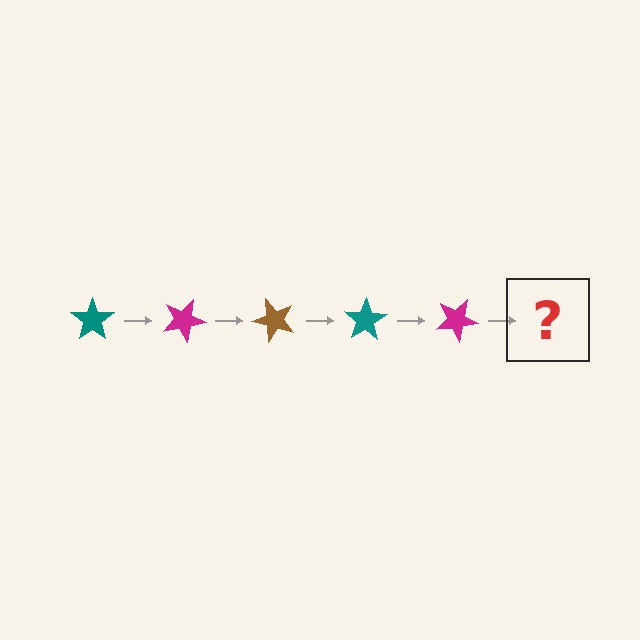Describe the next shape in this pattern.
It should be a brown star, rotated 125 degrees from the start.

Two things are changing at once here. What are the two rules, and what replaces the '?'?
The two rules are that it rotates 25 degrees each step and the color cycles through teal, magenta, and brown. The '?' should be a brown star, rotated 125 degrees from the start.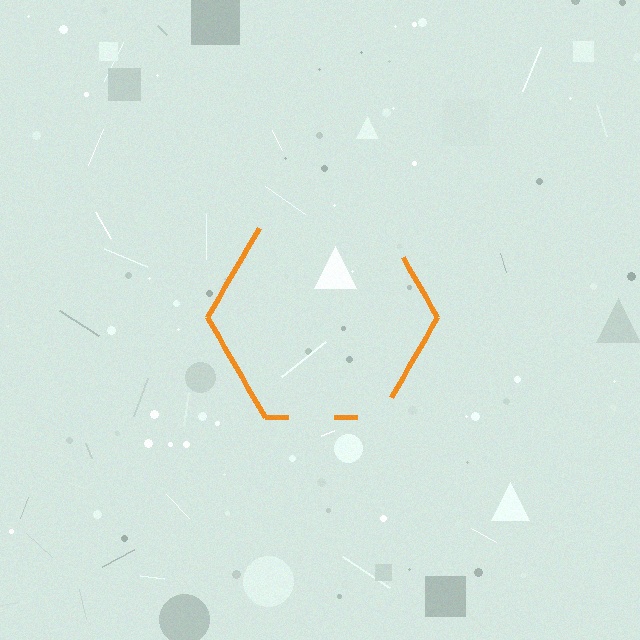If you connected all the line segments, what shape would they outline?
They would outline a hexagon.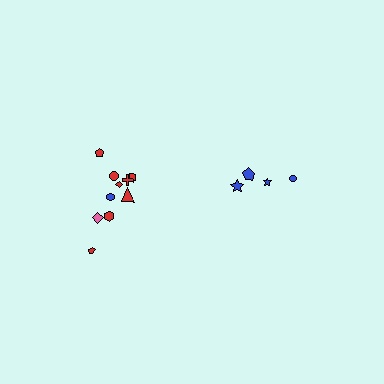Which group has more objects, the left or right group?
The left group.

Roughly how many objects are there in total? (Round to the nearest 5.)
Roughly 15 objects in total.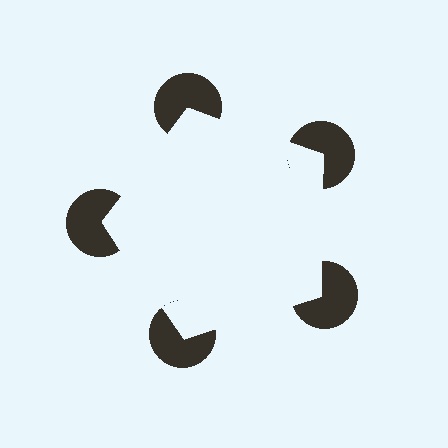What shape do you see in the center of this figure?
An illusory pentagon — its edges are inferred from the aligned wedge cuts in the pac-man discs, not physically drawn.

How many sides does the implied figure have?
5 sides.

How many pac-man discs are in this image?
There are 5 — one at each vertex of the illusory pentagon.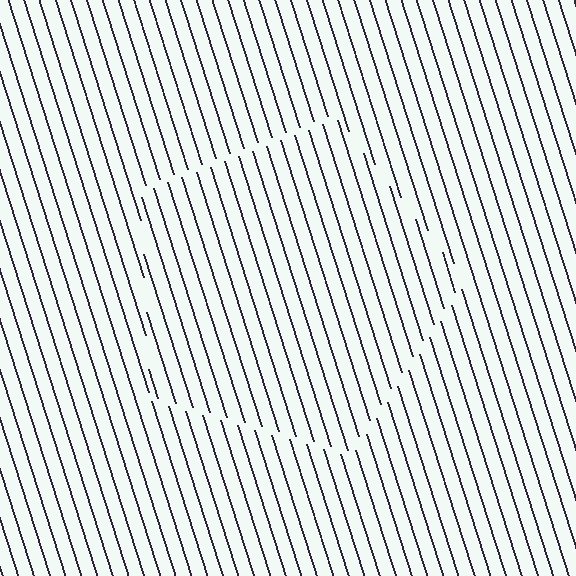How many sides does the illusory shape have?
5 sides — the line-ends trace a pentagon.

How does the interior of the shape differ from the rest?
The interior of the shape contains the same grating, shifted by half a period — the contour is defined by the phase discontinuity where line-ends from the inner and outer gratings abut.